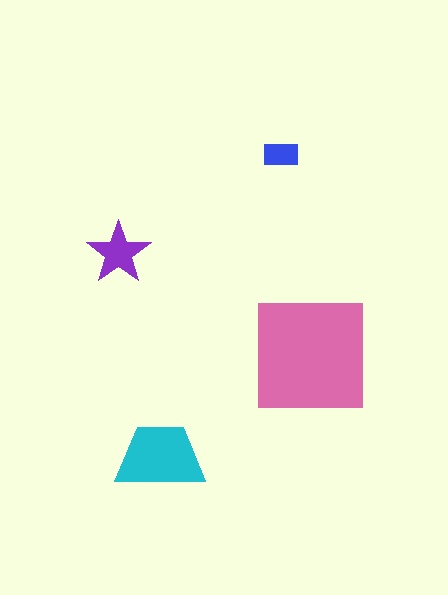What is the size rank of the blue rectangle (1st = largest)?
4th.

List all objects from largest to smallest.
The pink square, the cyan trapezoid, the purple star, the blue rectangle.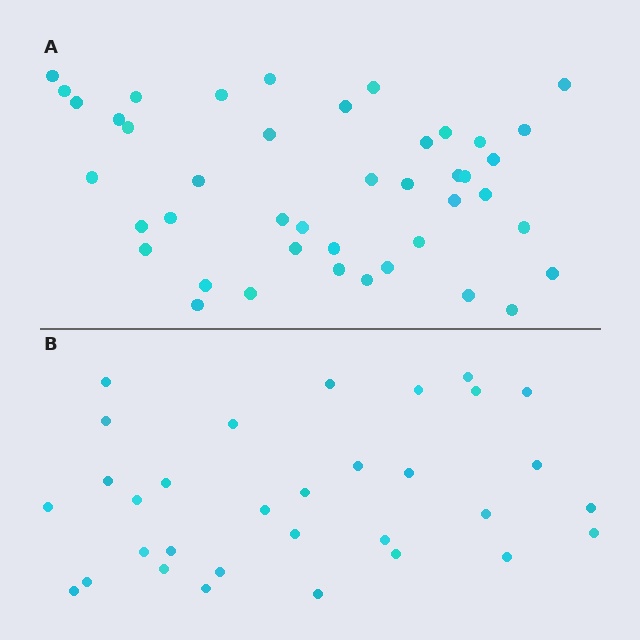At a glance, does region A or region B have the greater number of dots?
Region A (the top region) has more dots.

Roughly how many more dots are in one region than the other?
Region A has roughly 12 or so more dots than region B.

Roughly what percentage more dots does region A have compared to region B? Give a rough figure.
About 35% more.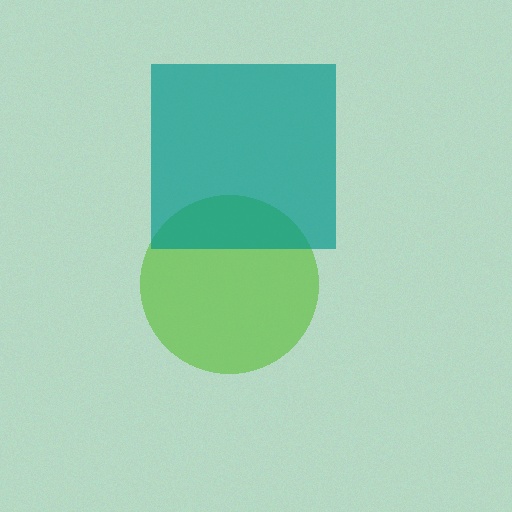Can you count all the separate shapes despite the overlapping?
Yes, there are 2 separate shapes.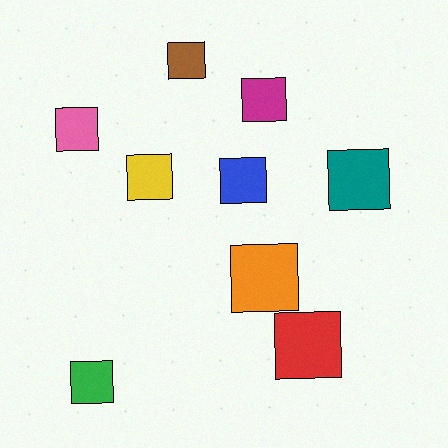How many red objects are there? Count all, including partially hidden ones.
There is 1 red object.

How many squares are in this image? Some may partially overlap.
There are 9 squares.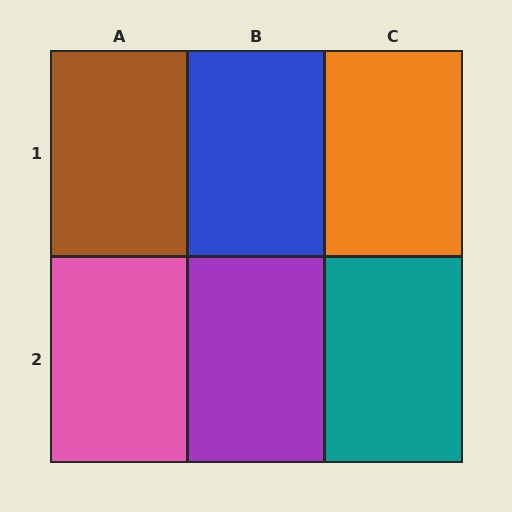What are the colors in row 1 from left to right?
Brown, blue, orange.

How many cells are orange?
1 cell is orange.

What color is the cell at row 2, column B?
Purple.